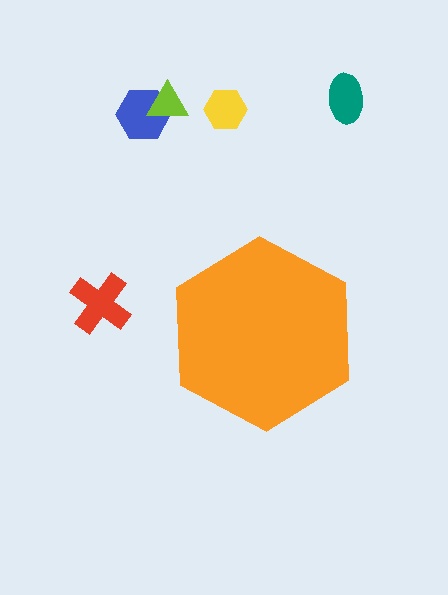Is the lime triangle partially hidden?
No, the lime triangle is fully visible.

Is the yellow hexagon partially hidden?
No, the yellow hexagon is fully visible.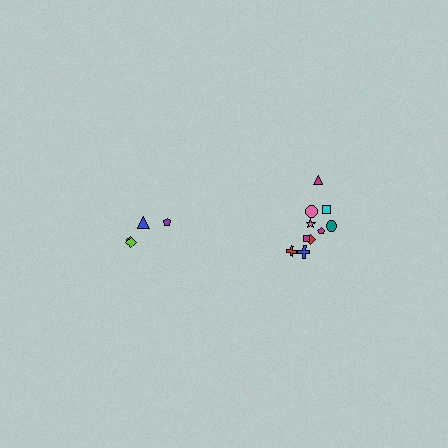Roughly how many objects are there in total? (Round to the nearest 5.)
Roughly 15 objects in total.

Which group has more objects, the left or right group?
The right group.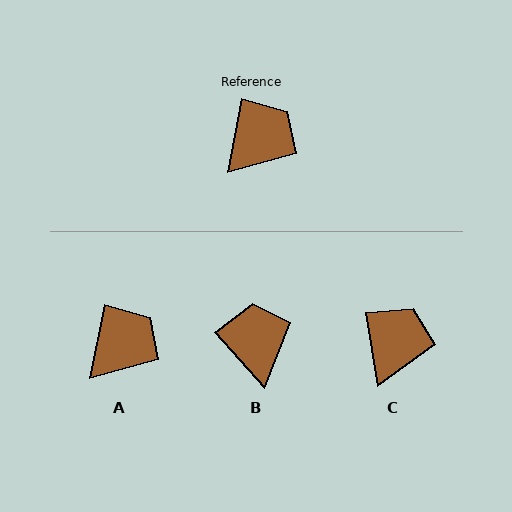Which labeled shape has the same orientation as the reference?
A.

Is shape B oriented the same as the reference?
No, it is off by about 53 degrees.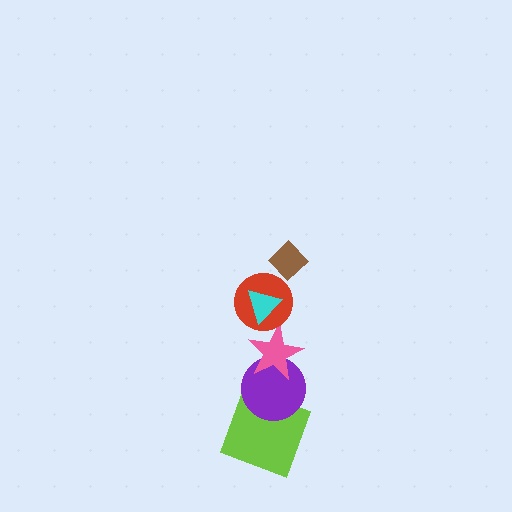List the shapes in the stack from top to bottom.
From top to bottom: the brown diamond, the cyan triangle, the red circle, the pink star, the purple circle, the lime square.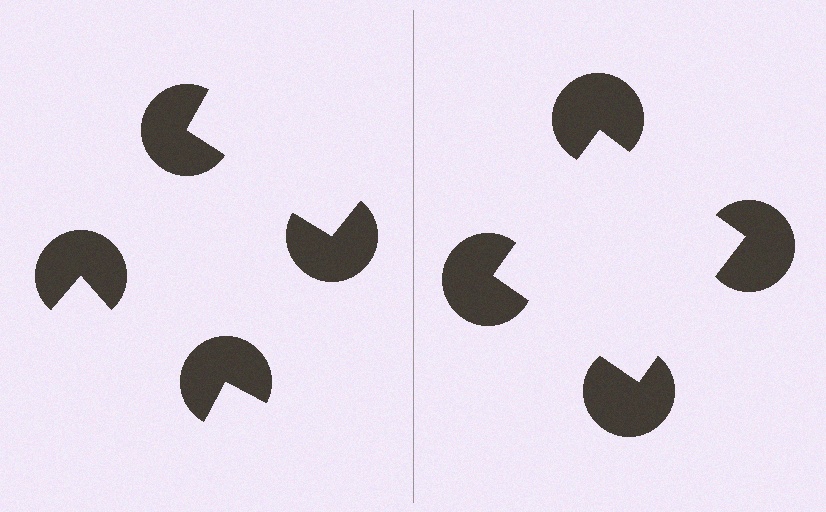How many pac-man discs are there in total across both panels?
8 — 4 on each side.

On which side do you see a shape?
An illusory square appears on the right side. On the left side the wedge cuts are rotated, so no coherent shape forms.